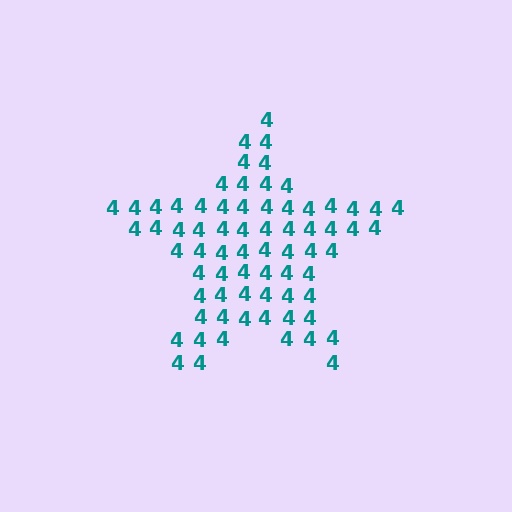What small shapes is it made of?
It is made of small digit 4's.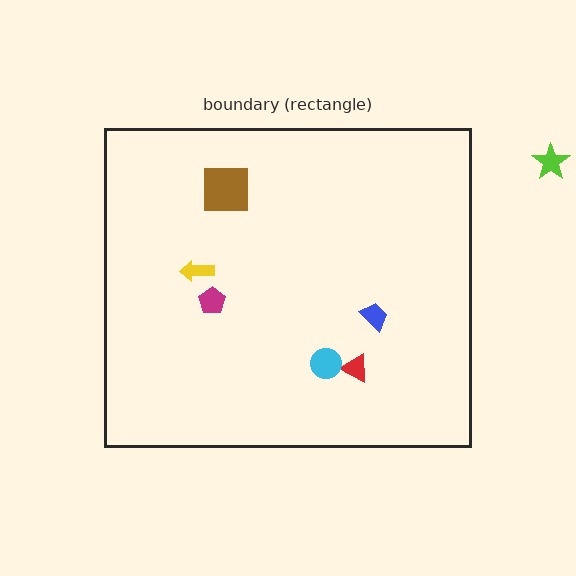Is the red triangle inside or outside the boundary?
Inside.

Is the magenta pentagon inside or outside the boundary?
Inside.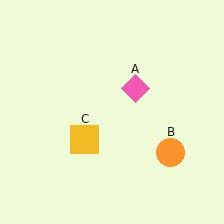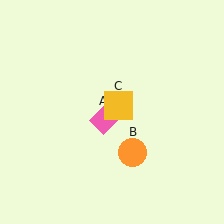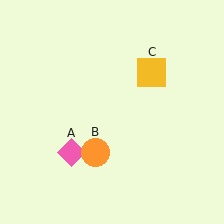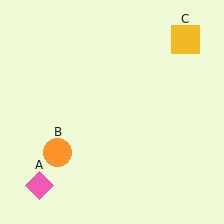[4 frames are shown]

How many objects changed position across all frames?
3 objects changed position: pink diamond (object A), orange circle (object B), yellow square (object C).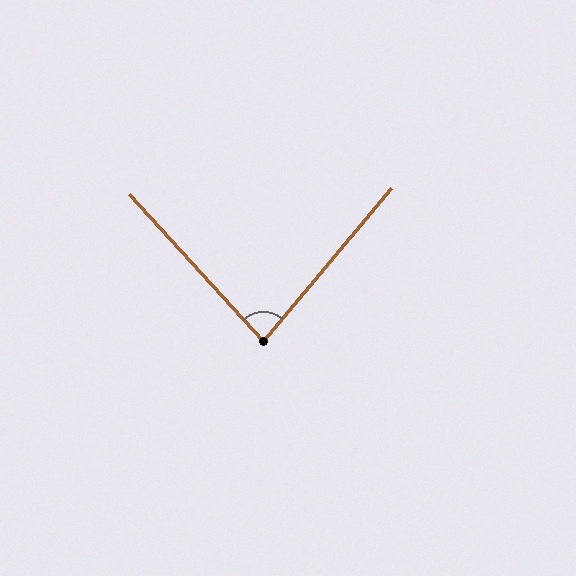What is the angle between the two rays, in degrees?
Approximately 82 degrees.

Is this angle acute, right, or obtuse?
It is acute.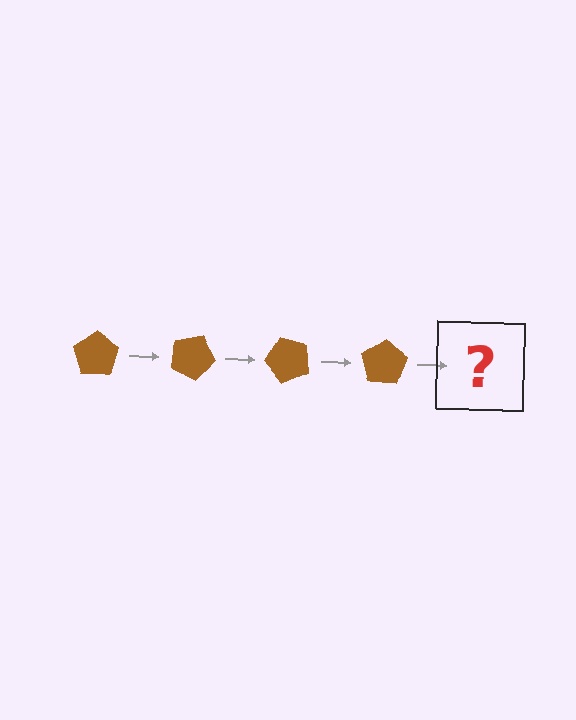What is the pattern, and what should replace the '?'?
The pattern is that the pentagon rotates 25 degrees each step. The '?' should be a brown pentagon rotated 100 degrees.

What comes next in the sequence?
The next element should be a brown pentagon rotated 100 degrees.